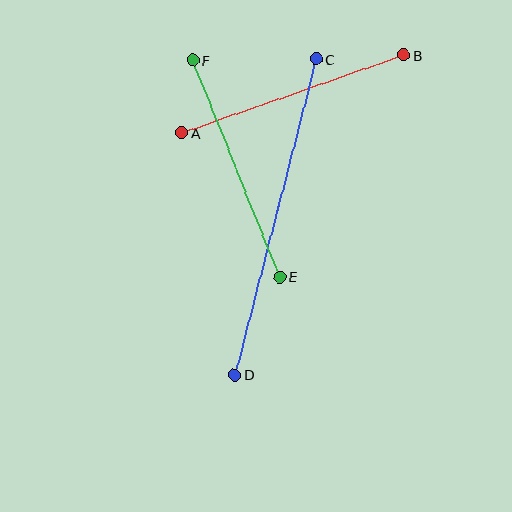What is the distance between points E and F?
The distance is approximately 234 pixels.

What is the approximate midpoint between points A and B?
The midpoint is at approximately (293, 94) pixels.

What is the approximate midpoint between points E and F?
The midpoint is at approximately (236, 169) pixels.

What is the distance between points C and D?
The distance is approximately 326 pixels.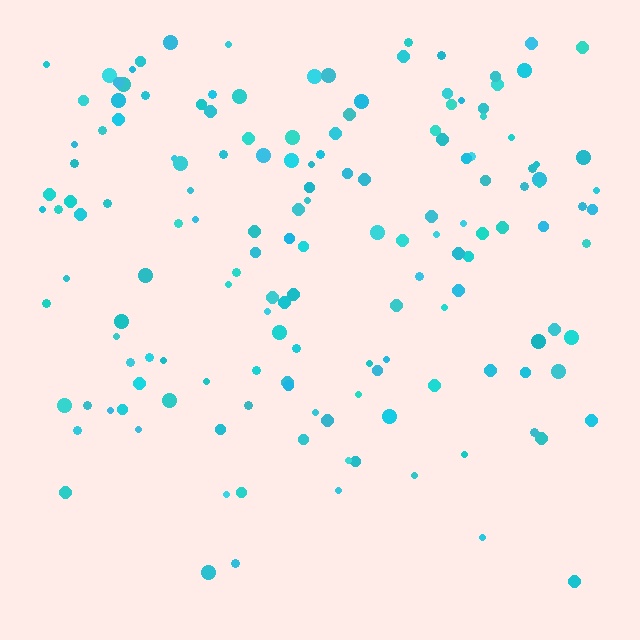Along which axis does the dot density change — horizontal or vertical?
Vertical.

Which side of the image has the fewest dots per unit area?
The bottom.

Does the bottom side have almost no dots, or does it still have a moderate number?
Still a moderate number, just noticeably fewer than the top.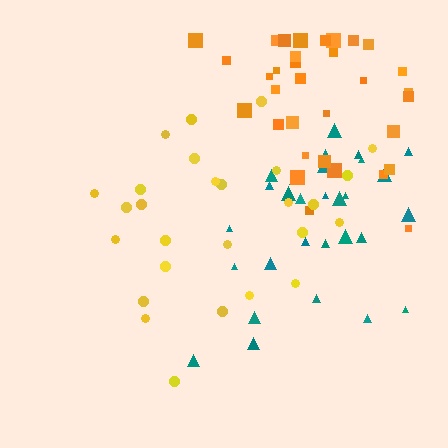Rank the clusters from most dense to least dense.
orange, teal, yellow.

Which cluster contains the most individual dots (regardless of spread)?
Orange (33).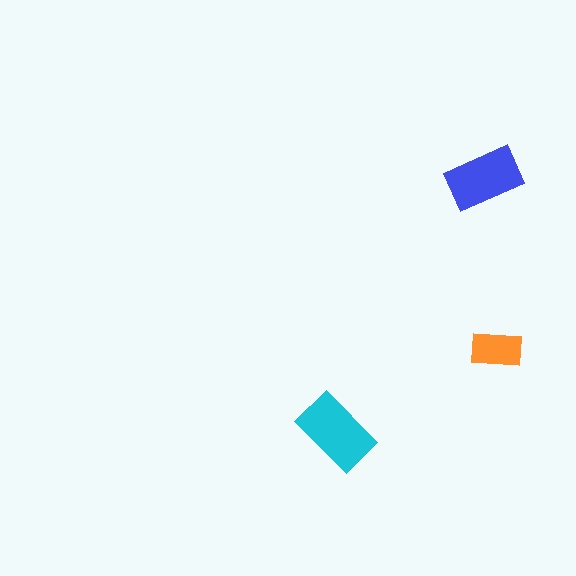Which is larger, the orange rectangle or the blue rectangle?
The blue one.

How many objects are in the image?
There are 3 objects in the image.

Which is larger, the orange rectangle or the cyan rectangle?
The cyan one.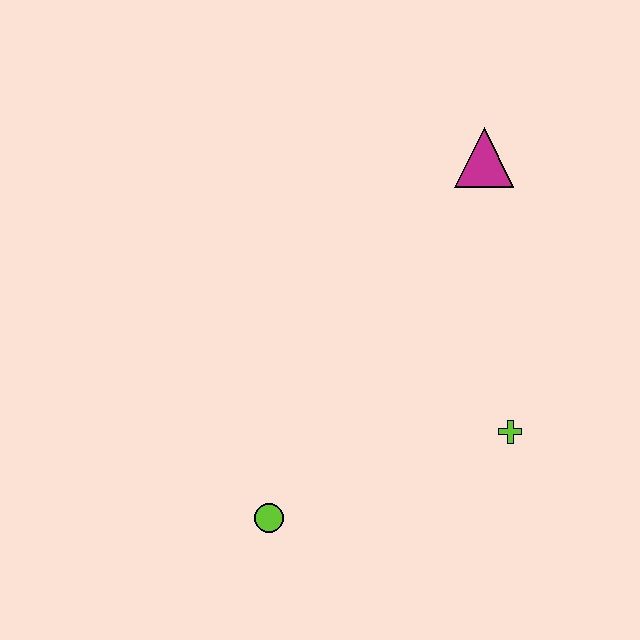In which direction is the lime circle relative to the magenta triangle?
The lime circle is below the magenta triangle.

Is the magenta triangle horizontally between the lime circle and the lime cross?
Yes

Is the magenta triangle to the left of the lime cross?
Yes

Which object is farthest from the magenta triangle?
The lime circle is farthest from the magenta triangle.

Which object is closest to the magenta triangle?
The lime cross is closest to the magenta triangle.